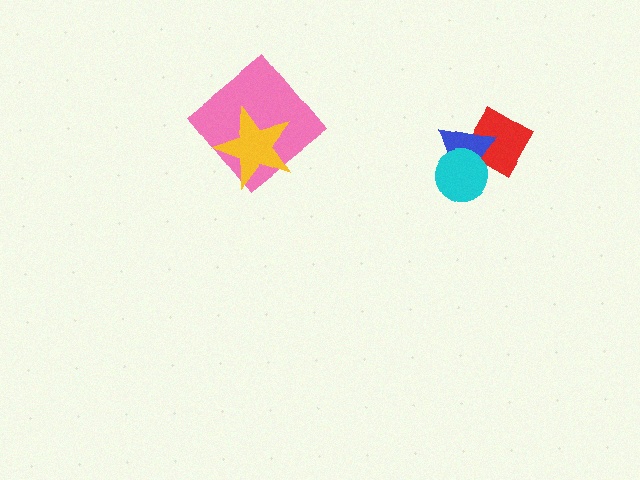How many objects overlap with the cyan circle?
1 object overlaps with the cyan circle.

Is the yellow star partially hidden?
No, no other shape covers it.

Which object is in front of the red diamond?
The blue triangle is in front of the red diamond.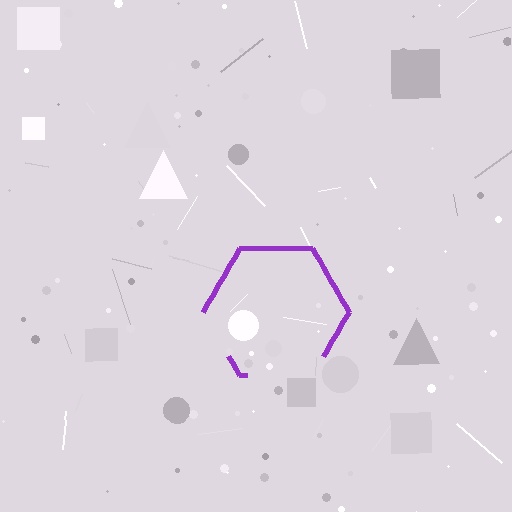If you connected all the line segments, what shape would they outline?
They would outline a hexagon.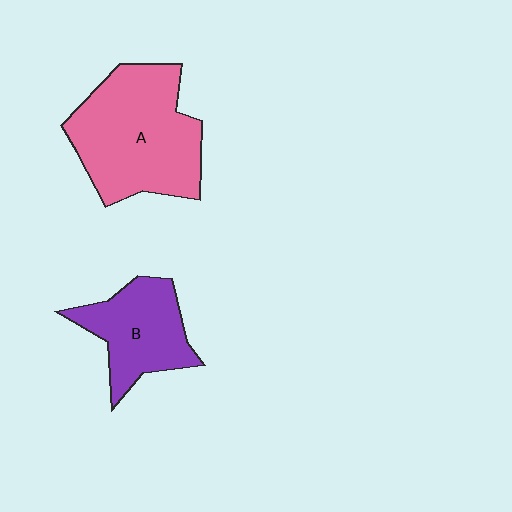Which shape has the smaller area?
Shape B (purple).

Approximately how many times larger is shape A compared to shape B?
Approximately 1.6 times.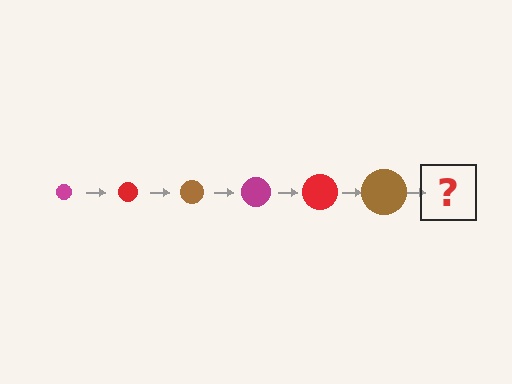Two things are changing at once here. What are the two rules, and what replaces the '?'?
The two rules are that the circle grows larger each step and the color cycles through magenta, red, and brown. The '?' should be a magenta circle, larger than the previous one.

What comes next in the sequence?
The next element should be a magenta circle, larger than the previous one.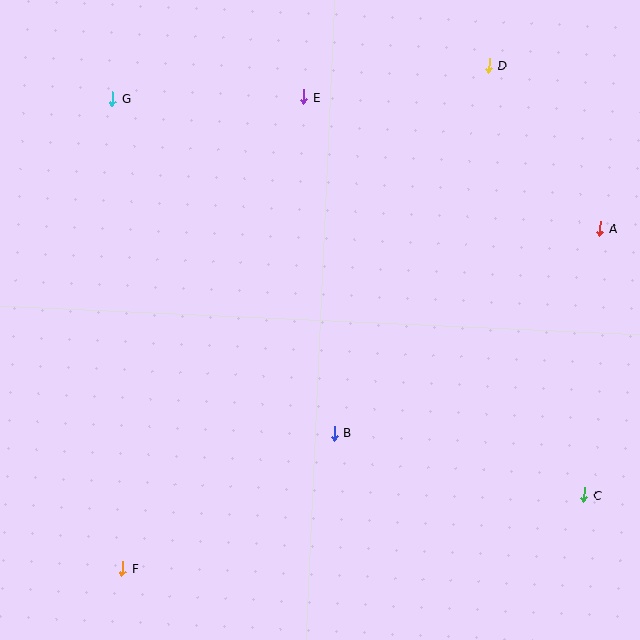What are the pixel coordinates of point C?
Point C is at (584, 495).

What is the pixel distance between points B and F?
The distance between B and F is 252 pixels.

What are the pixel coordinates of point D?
Point D is at (489, 66).